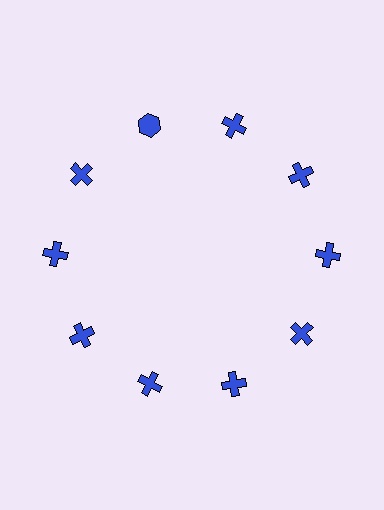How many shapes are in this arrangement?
There are 10 shapes arranged in a ring pattern.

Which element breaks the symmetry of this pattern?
The blue hexagon at roughly the 11 o'clock position breaks the symmetry. All other shapes are blue crosses.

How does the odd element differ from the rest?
It has a different shape: hexagon instead of cross.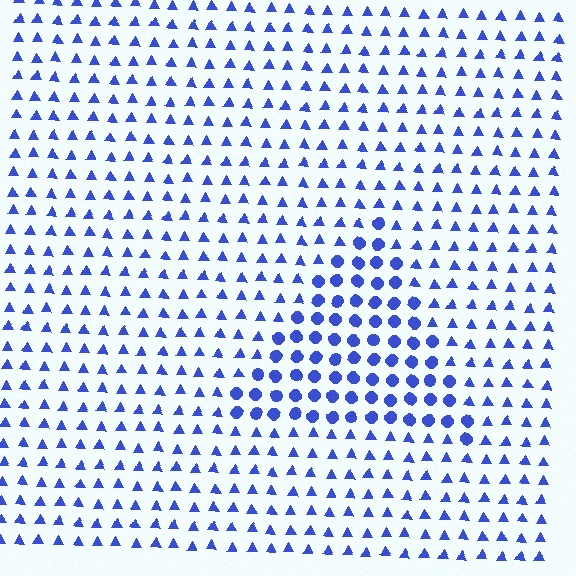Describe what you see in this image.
The image is filled with small blue elements arranged in a uniform grid. A triangle-shaped region contains circles, while the surrounding area contains triangles. The boundary is defined purely by the change in element shape.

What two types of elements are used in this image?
The image uses circles inside the triangle region and triangles outside it.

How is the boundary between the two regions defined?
The boundary is defined by a change in element shape: circles inside vs. triangles outside. All elements share the same color and spacing.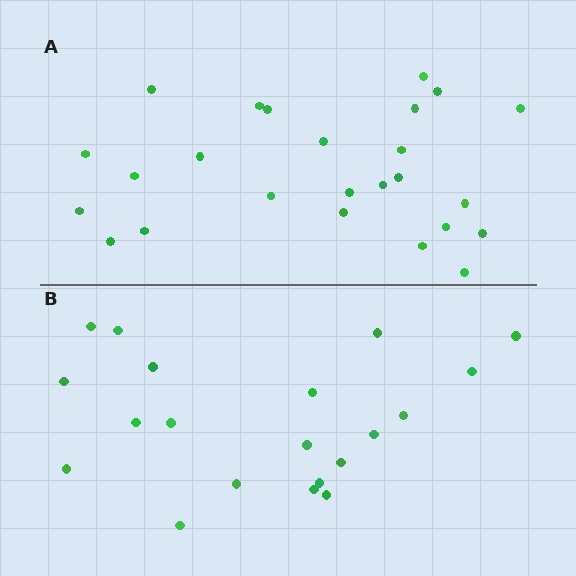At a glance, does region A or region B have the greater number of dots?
Region A (the top region) has more dots.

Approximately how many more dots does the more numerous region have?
Region A has about 5 more dots than region B.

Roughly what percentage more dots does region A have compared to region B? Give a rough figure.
About 25% more.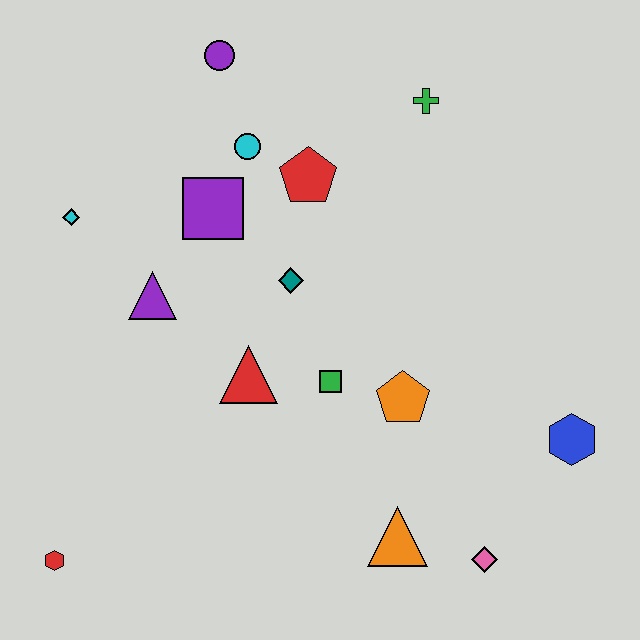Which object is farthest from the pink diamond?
The purple circle is farthest from the pink diamond.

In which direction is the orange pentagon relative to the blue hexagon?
The orange pentagon is to the left of the blue hexagon.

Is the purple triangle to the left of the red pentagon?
Yes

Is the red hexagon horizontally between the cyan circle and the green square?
No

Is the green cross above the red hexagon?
Yes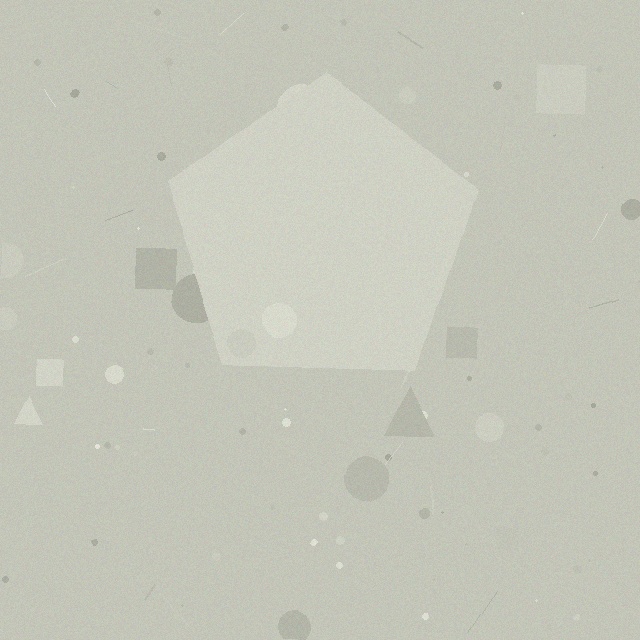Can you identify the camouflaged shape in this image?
The camouflaged shape is a pentagon.